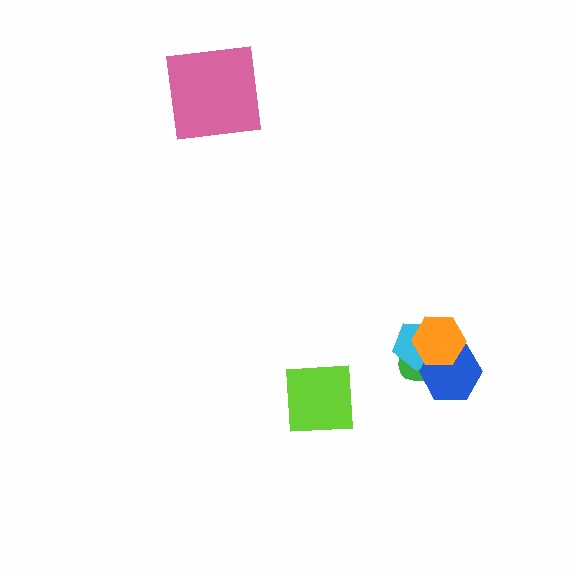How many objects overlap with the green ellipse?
3 objects overlap with the green ellipse.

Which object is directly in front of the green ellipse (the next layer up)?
The cyan pentagon is directly in front of the green ellipse.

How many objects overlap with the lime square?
0 objects overlap with the lime square.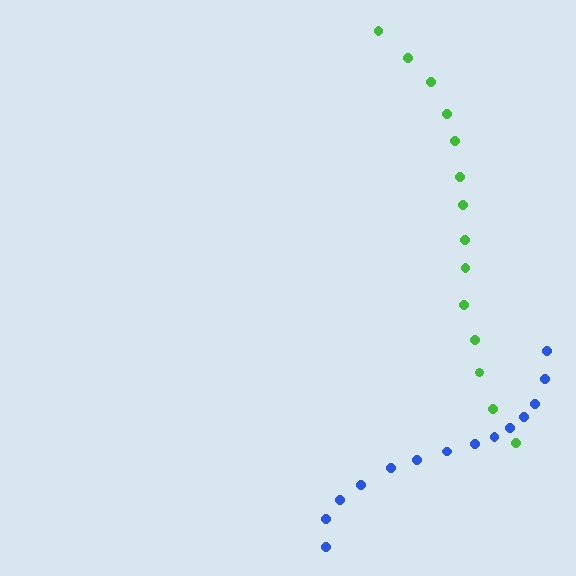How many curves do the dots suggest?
There are 2 distinct paths.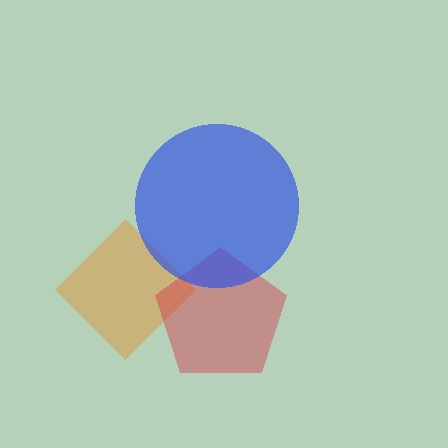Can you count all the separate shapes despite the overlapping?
Yes, there are 3 separate shapes.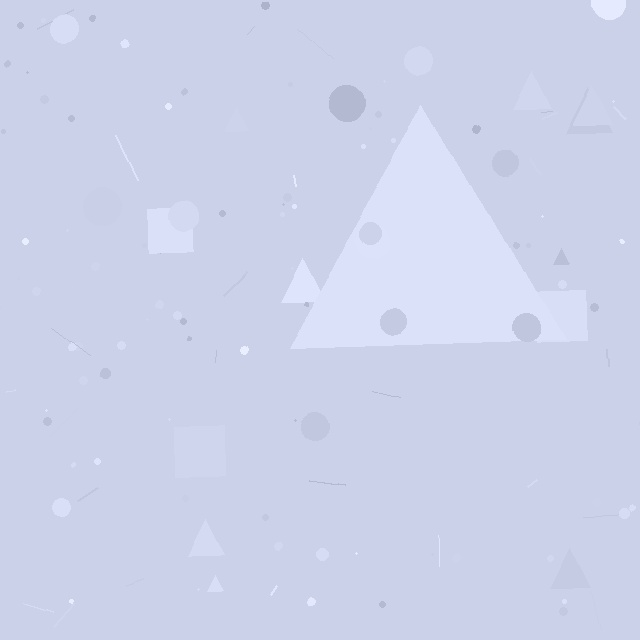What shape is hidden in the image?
A triangle is hidden in the image.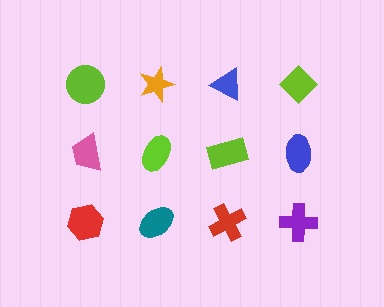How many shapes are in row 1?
4 shapes.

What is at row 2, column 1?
A pink trapezoid.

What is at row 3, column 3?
A red cross.